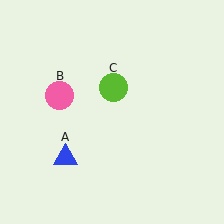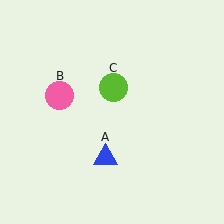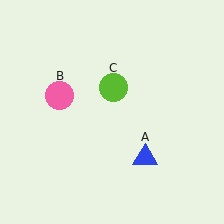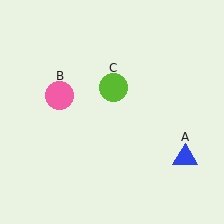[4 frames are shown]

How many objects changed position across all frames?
1 object changed position: blue triangle (object A).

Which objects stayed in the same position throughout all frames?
Pink circle (object B) and lime circle (object C) remained stationary.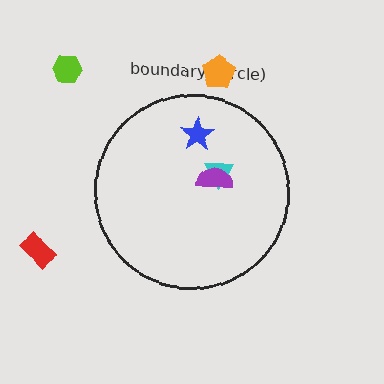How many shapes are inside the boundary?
3 inside, 3 outside.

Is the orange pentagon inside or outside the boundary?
Outside.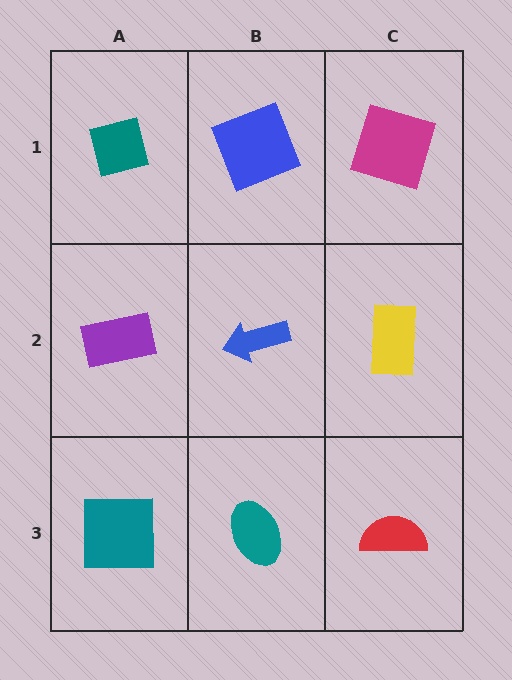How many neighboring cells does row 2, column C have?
3.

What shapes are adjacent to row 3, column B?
A blue arrow (row 2, column B), a teal square (row 3, column A), a red semicircle (row 3, column C).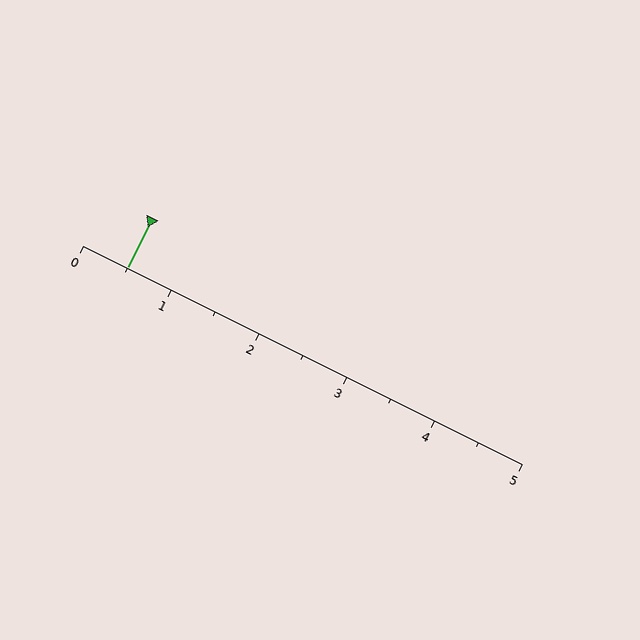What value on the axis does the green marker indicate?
The marker indicates approximately 0.5.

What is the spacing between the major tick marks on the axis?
The major ticks are spaced 1 apart.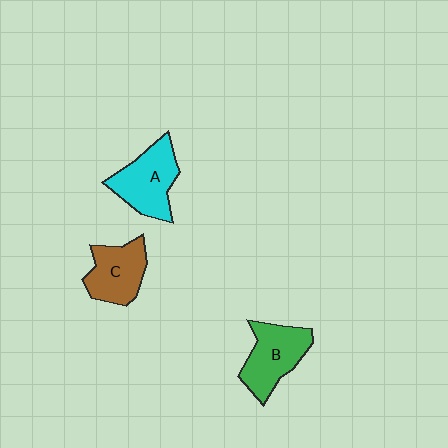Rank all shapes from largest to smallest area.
From largest to smallest: A (cyan), B (green), C (brown).